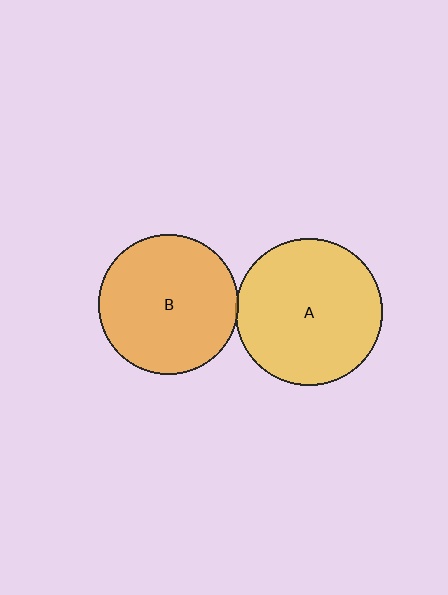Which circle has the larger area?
Circle A (yellow).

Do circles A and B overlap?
Yes.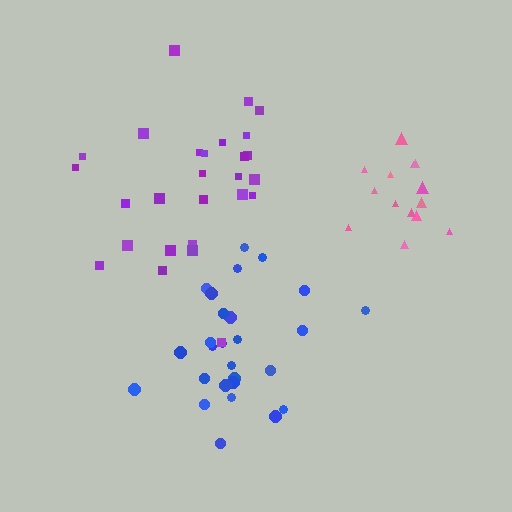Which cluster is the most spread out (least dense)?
Purple.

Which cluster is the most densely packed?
Pink.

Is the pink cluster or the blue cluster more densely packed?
Pink.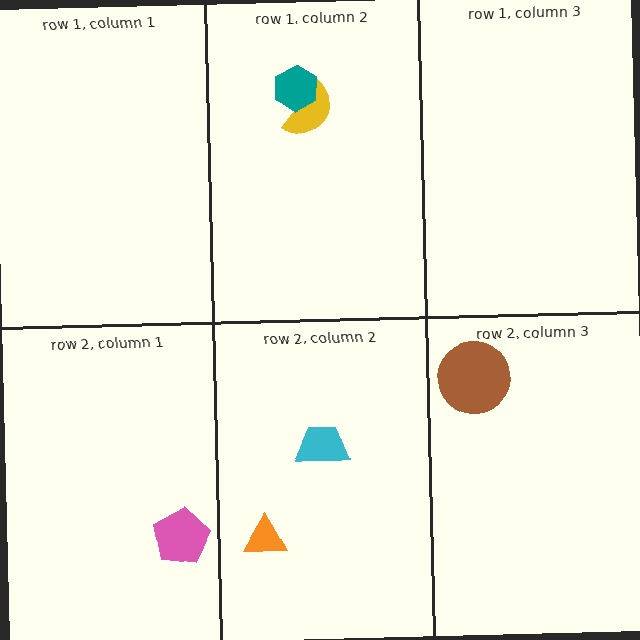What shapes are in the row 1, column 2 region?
The yellow semicircle, the teal hexagon.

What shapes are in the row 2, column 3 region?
The brown circle.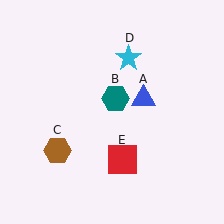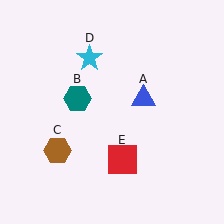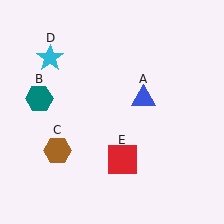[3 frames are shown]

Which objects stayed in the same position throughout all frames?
Blue triangle (object A) and brown hexagon (object C) and red square (object E) remained stationary.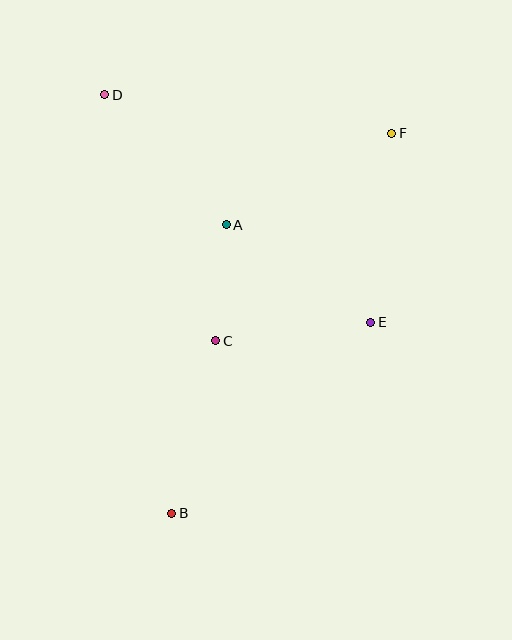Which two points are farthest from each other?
Points B and F are farthest from each other.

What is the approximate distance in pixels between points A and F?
The distance between A and F is approximately 189 pixels.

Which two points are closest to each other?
Points A and C are closest to each other.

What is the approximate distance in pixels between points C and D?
The distance between C and D is approximately 270 pixels.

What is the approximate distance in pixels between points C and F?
The distance between C and F is approximately 272 pixels.